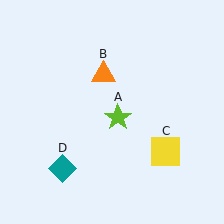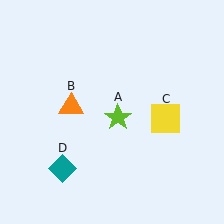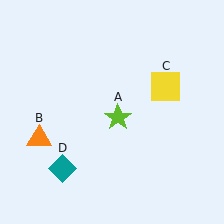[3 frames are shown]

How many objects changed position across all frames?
2 objects changed position: orange triangle (object B), yellow square (object C).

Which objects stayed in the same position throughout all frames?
Lime star (object A) and teal diamond (object D) remained stationary.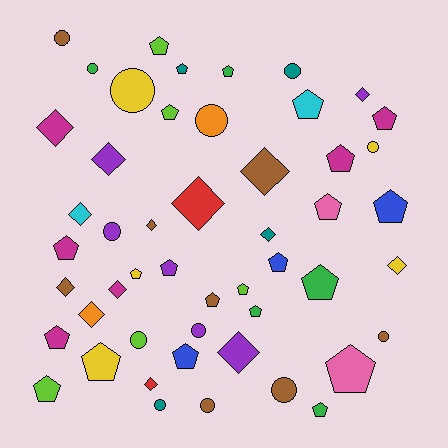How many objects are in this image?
There are 50 objects.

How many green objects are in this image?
There are 5 green objects.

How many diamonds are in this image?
There are 14 diamonds.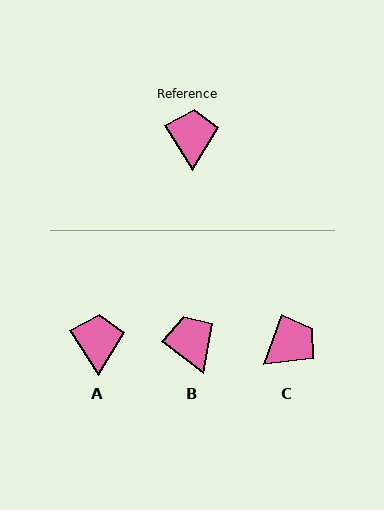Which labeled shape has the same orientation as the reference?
A.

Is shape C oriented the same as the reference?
No, it is off by about 52 degrees.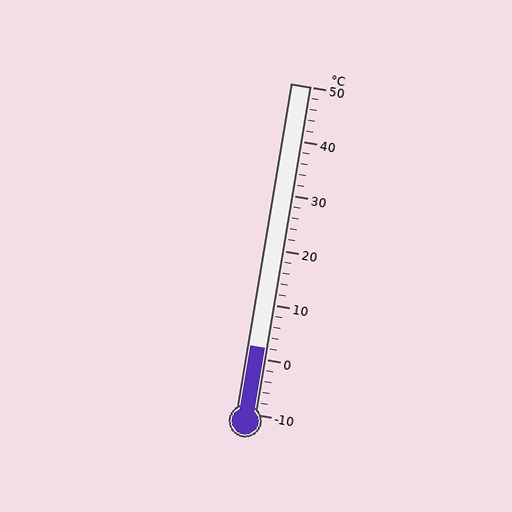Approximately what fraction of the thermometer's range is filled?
The thermometer is filled to approximately 20% of its range.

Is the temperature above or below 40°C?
The temperature is below 40°C.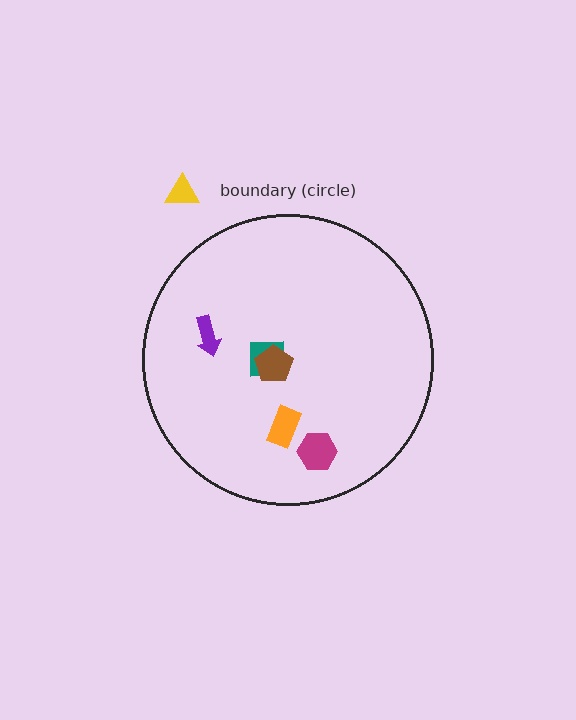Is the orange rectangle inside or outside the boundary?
Inside.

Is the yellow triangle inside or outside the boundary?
Outside.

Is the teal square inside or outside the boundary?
Inside.